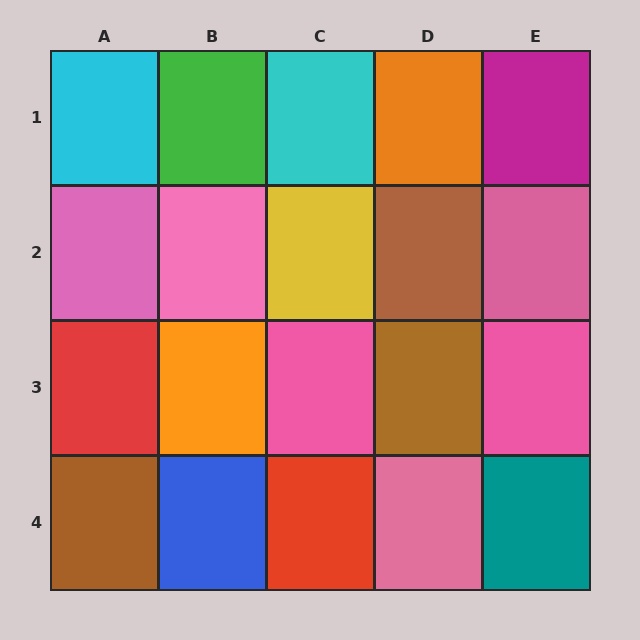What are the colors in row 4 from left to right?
Brown, blue, red, pink, teal.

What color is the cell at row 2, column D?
Brown.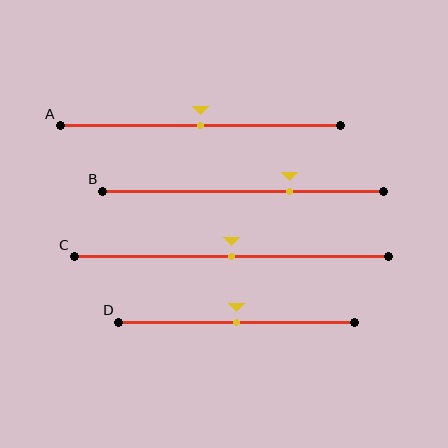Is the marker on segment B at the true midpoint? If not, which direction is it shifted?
No, the marker on segment B is shifted to the right by about 17% of the segment length.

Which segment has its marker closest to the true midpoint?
Segment A has its marker closest to the true midpoint.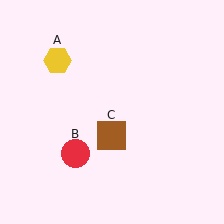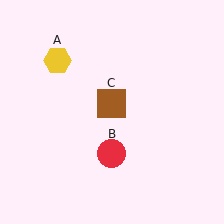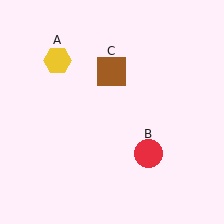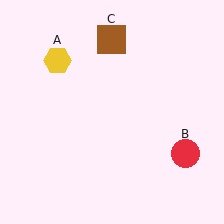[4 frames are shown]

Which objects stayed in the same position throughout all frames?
Yellow hexagon (object A) remained stationary.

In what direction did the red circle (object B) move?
The red circle (object B) moved right.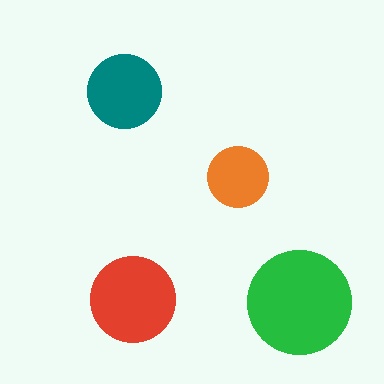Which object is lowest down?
The green circle is bottommost.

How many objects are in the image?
There are 4 objects in the image.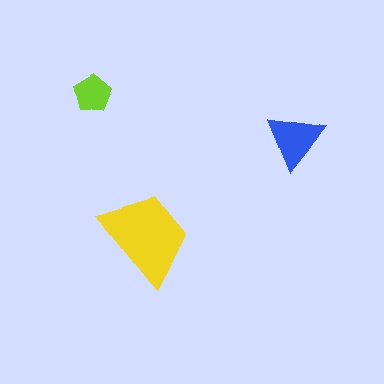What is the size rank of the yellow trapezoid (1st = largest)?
1st.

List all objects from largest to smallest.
The yellow trapezoid, the blue triangle, the lime pentagon.